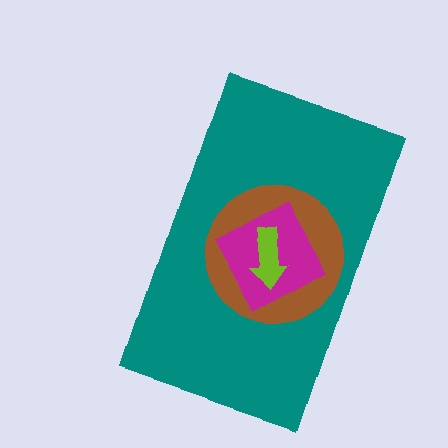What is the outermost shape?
The teal rectangle.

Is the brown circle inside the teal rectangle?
Yes.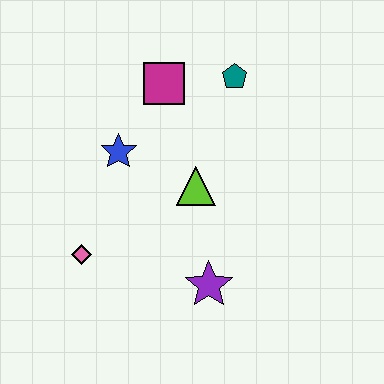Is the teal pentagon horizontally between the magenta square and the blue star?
No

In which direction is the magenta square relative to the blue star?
The magenta square is above the blue star.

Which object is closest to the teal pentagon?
The magenta square is closest to the teal pentagon.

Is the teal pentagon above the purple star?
Yes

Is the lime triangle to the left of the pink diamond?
No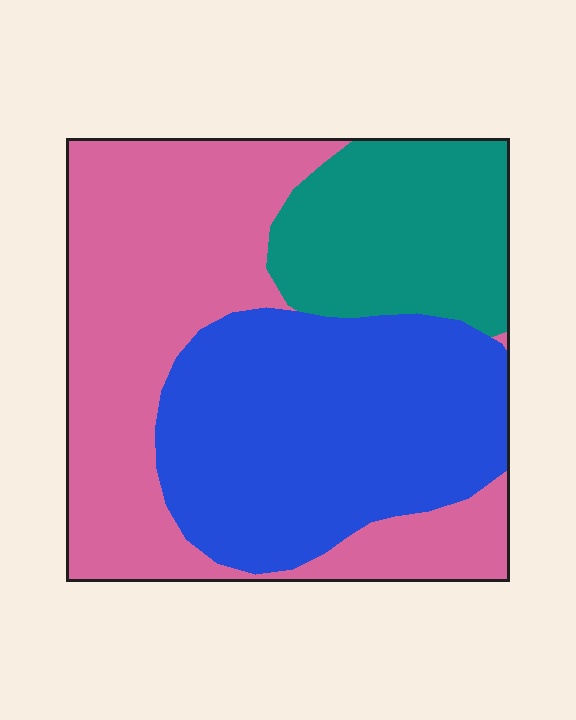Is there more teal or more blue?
Blue.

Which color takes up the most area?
Pink, at roughly 40%.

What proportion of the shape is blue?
Blue takes up between a quarter and a half of the shape.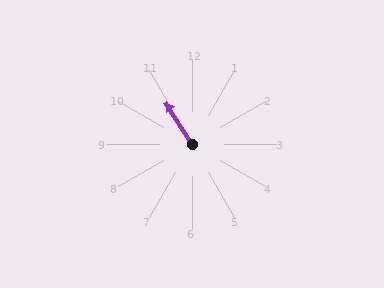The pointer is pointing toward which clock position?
Roughly 11 o'clock.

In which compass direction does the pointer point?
Northwest.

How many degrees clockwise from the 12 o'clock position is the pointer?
Approximately 328 degrees.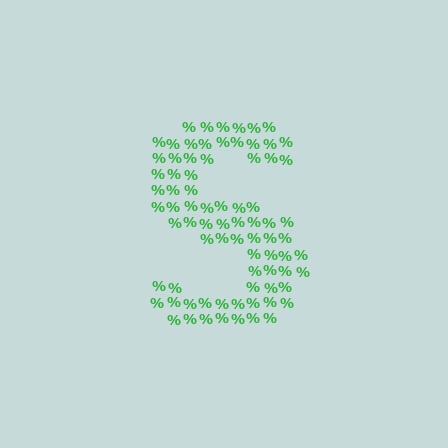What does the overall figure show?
The overall figure shows the letter S.